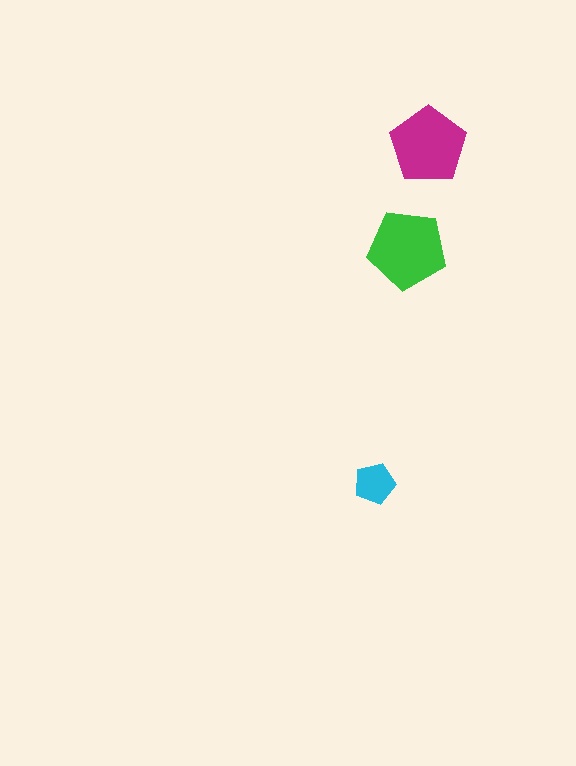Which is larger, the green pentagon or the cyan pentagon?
The green one.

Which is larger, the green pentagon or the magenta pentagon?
The green one.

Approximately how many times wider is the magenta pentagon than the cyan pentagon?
About 2 times wider.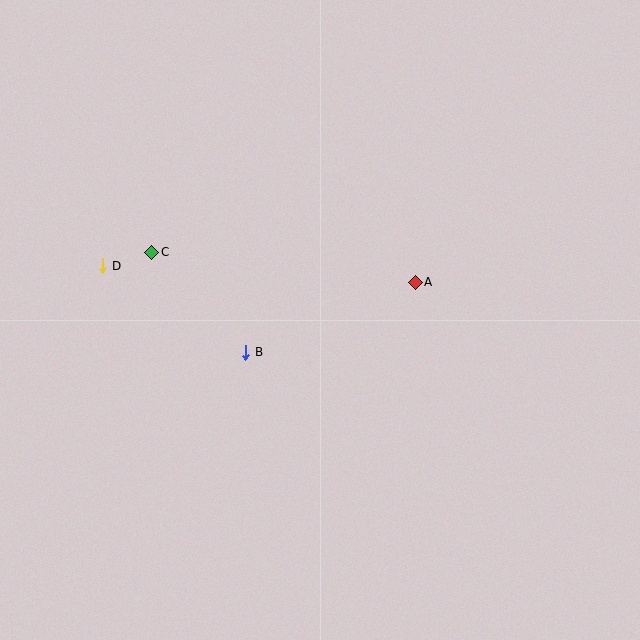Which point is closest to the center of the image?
Point B at (246, 352) is closest to the center.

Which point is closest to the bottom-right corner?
Point A is closest to the bottom-right corner.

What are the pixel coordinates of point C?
Point C is at (152, 252).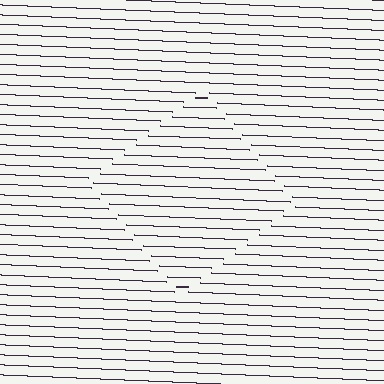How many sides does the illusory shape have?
4 sides — the line-ends trace a square.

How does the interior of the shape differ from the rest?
The interior of the shape contains the same grating, shifted by half a period — the contour is defined by the phase discontinuity where line-ends from the inner and outer gratings abut.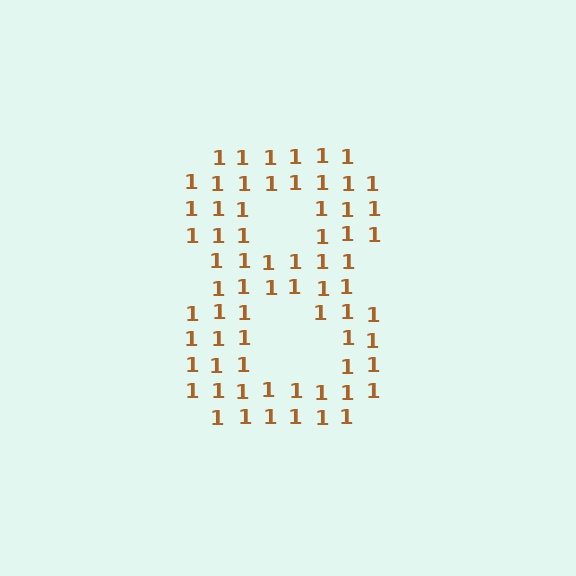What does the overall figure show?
The overall figure shows the digit 8.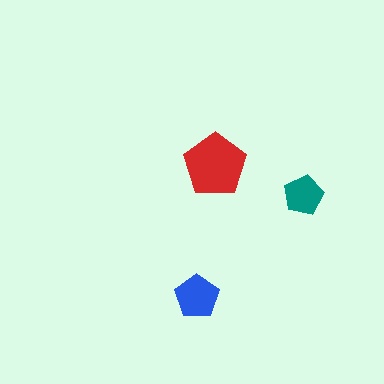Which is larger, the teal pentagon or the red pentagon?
The red one.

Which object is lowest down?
The blue pentagon is bottommost.